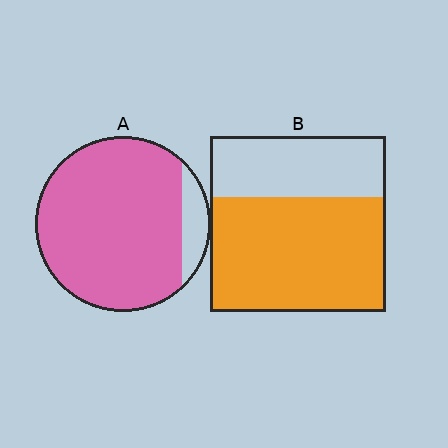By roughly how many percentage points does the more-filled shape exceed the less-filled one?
By roughly 25 percentage points (A over B).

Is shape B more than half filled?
Yes.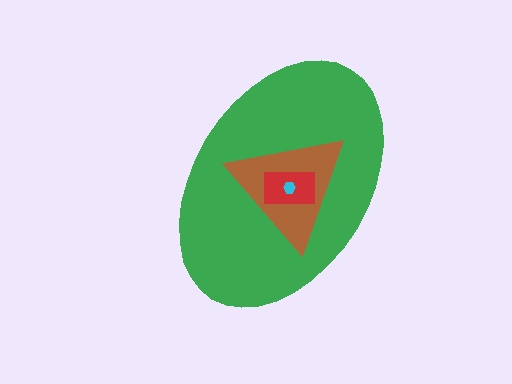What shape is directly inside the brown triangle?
The red rectangle.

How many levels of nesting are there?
4.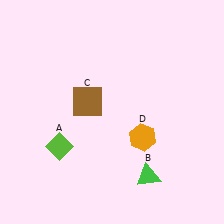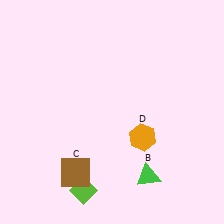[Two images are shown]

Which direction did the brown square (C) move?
The brown square (C) moved down.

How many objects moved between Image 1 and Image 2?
2 objects moved between the two images.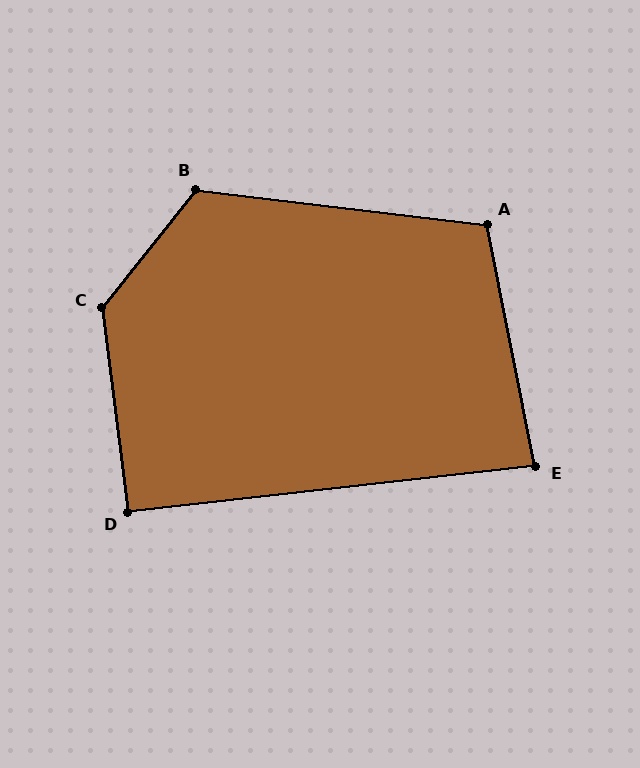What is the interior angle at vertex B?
Approximately 121 degrees (obtuse).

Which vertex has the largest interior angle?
C, at approximately 134 degrees.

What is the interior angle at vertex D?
Approximately 91 degrees (approximately right).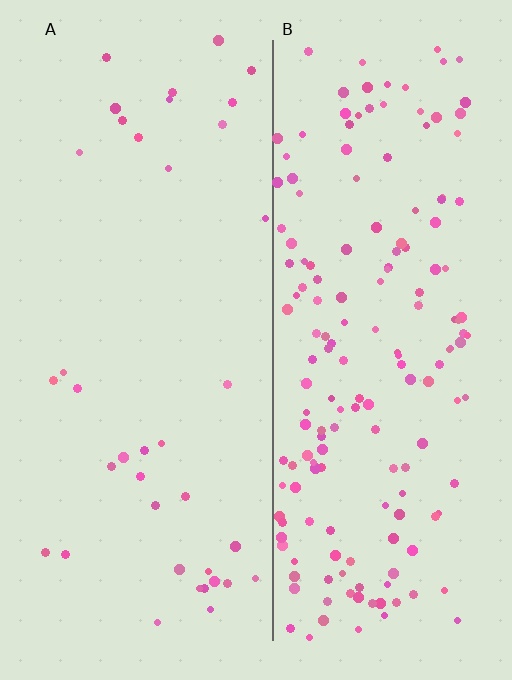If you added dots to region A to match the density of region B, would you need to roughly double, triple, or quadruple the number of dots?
Approximately quadruple.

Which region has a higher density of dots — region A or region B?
B (the right).